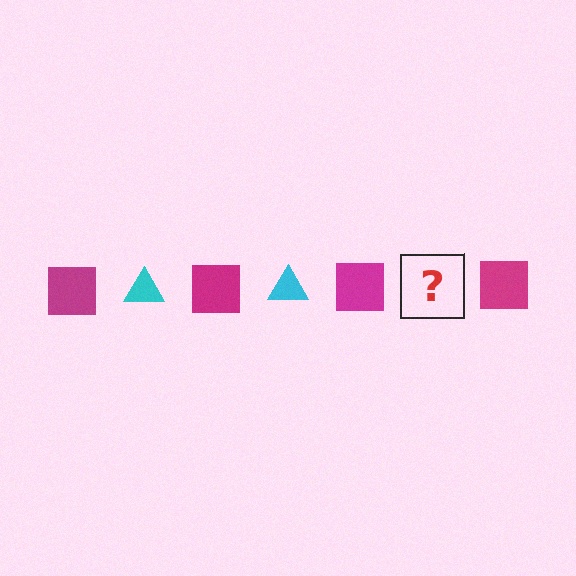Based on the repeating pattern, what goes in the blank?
The blank should be a cyan triangle.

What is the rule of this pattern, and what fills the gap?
The rule is that the pattern alternates between magenta square and cyan triangle. The gap should be filled with a cyan triangle.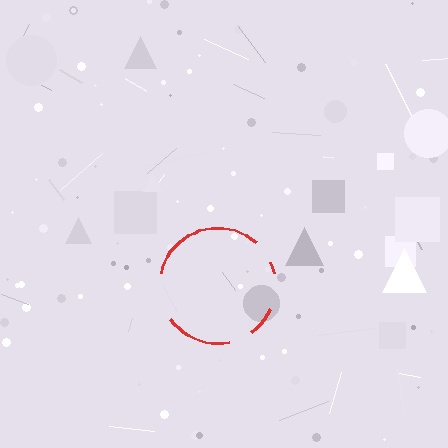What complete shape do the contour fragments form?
The contour fragments form a circle.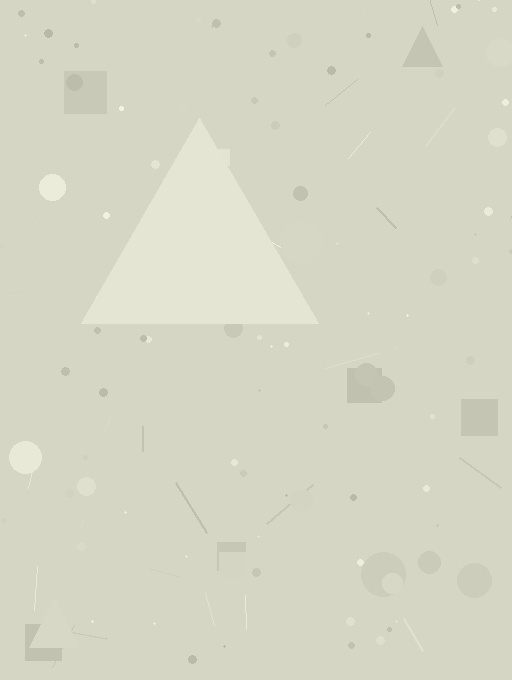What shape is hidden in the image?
A triangle is hidden in the image.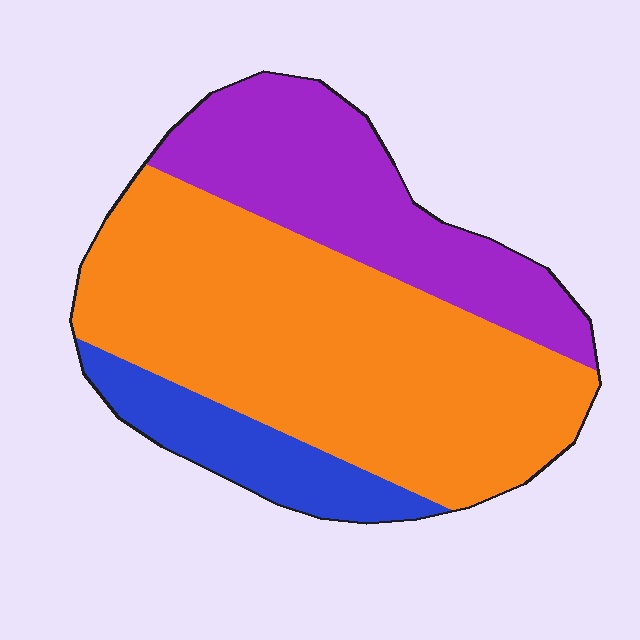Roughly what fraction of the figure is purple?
Purple covers around 30% of the figure.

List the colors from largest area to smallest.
From largest to smallest: orange, purple, blue.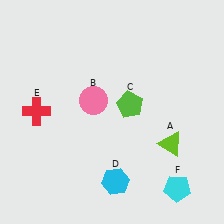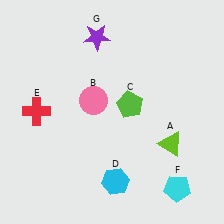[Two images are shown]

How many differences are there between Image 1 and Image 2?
There is 1 difference between the two images.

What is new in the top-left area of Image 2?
A purple star (G) was added in the top-left area of Image 2.